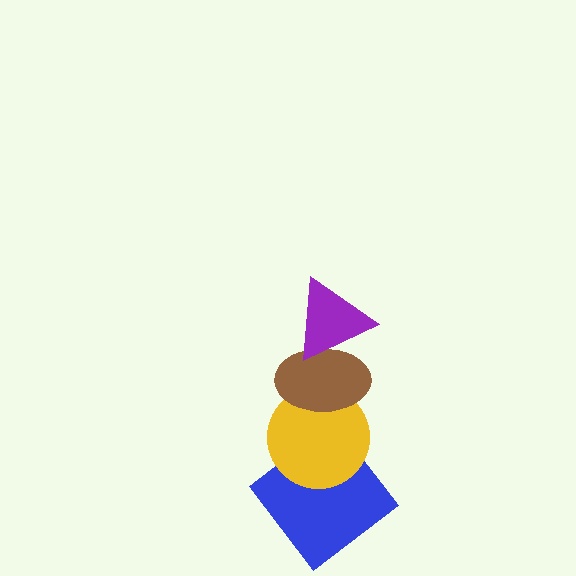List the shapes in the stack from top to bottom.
From top to bottom: the purple triangle, the brown ellipse, the yellow circle, the blue diamond.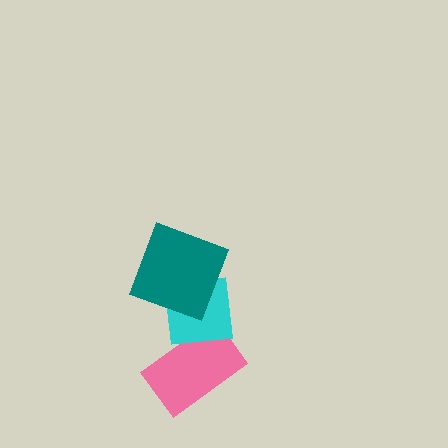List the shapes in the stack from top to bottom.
From top to bottom: the teal square, the cyan square, the pink rectangle.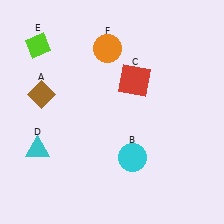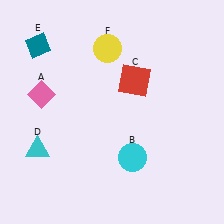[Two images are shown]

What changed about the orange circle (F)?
In Image 1, F is orange. In Image 2, it changed to yellow.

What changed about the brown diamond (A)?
In Image 1, A is brown. In Image 2, it changed to pink.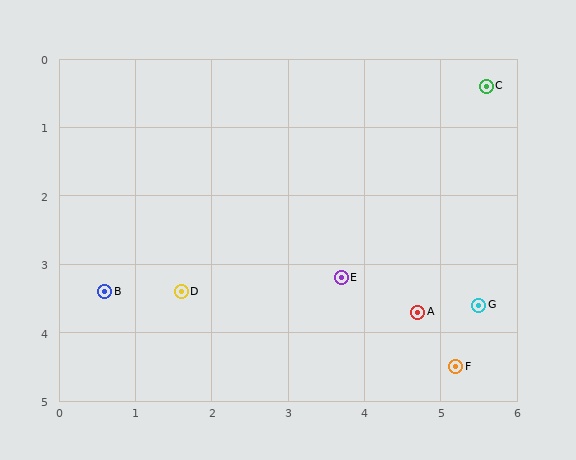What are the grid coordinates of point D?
Point D is at approximately (1.6, 3.4).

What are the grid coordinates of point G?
Point G is at approximately (5.5, 3.6).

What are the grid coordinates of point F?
Point F is at approximately (5.2, 4.5).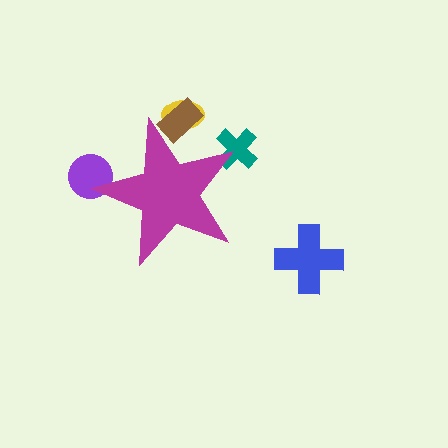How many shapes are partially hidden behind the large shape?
4 shapes are partially hidden.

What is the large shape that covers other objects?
A magenta star.